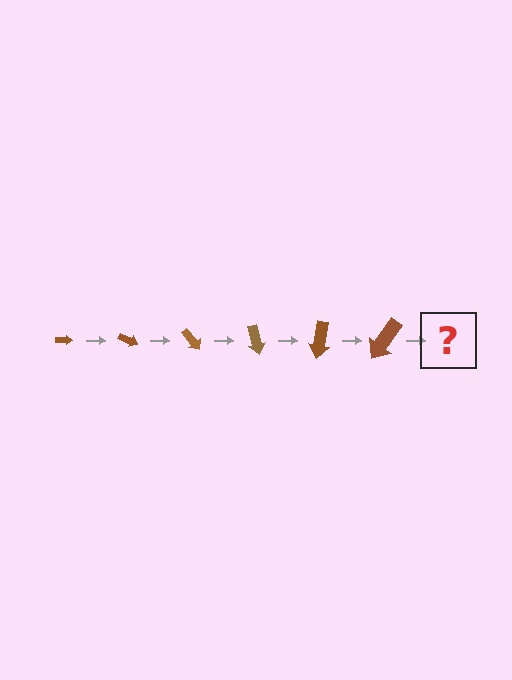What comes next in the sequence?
The next element should be an arrow, larger than the previous one and rotated 150 degrees from the start.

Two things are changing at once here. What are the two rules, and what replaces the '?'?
The two rules are that the arrow grows larger each step and it rotates 25 degrees each step. The '?' should be an arrow, larger than the previous one and rotated 150 degrees from the start.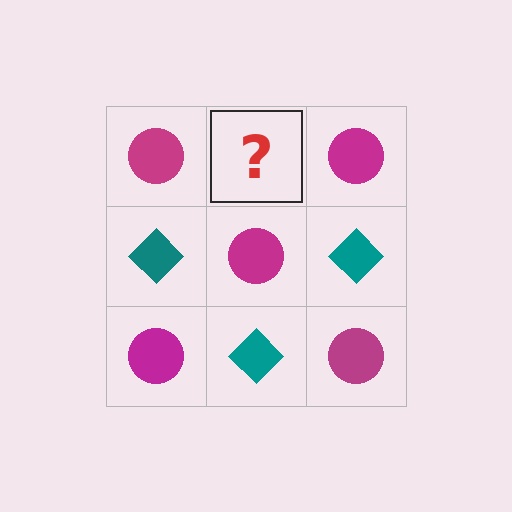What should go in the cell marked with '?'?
The missing cell should contain a teal diamond.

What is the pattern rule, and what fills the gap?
The rule is that it alternates magenta circle and teal diamond in a checkerboard pattern. The gap should be filled with a teal diamond.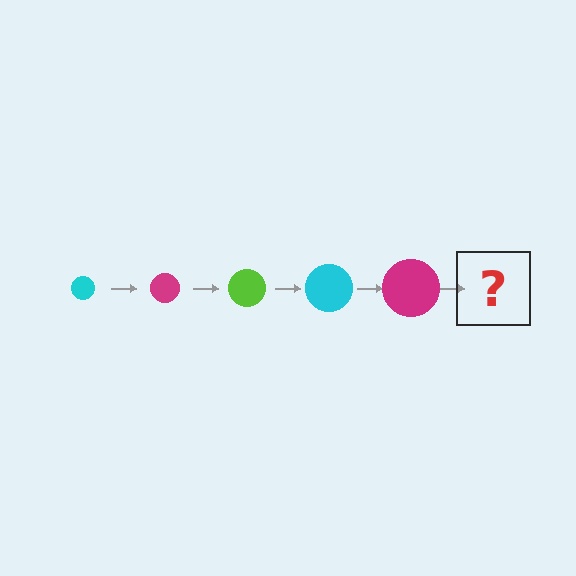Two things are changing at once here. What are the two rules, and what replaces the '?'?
The two rules are that the circle grows larger each step and the color cycles through cyan, magenta, and lime. The '?' should be a lime circle, larger than the previous one.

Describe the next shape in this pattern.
It should be a lime circle, larger than the previous one.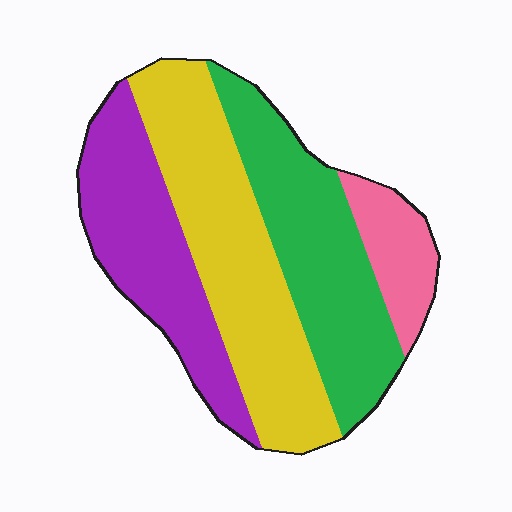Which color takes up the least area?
Pink, at roughly 10%.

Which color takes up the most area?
Yellow, at roughly 35%.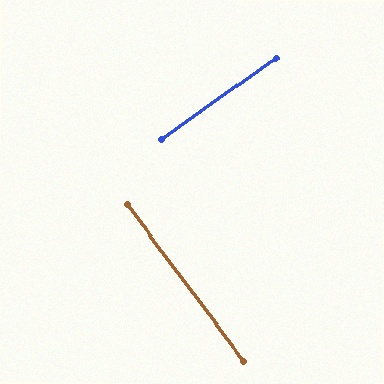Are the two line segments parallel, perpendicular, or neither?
Perpendicular — they meet at approximately 89°.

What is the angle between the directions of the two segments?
Approximately 89 degrees.